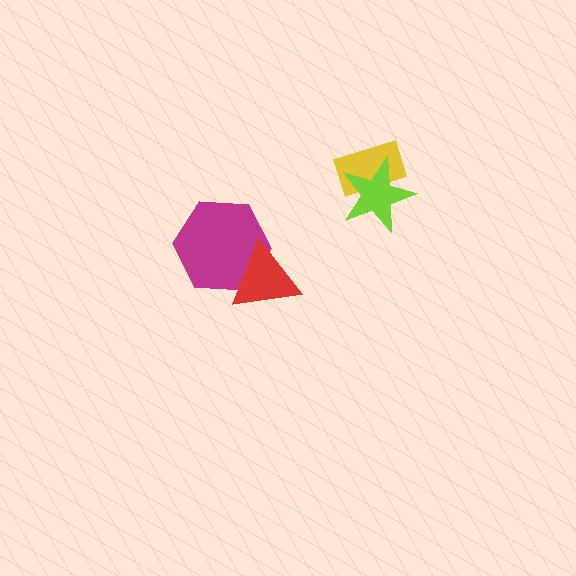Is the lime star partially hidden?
No, no other shape covers it.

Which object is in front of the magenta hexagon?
The red triangle is in front of the magenta hexagon.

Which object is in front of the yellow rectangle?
The lime star is in front of the yellow rectangle.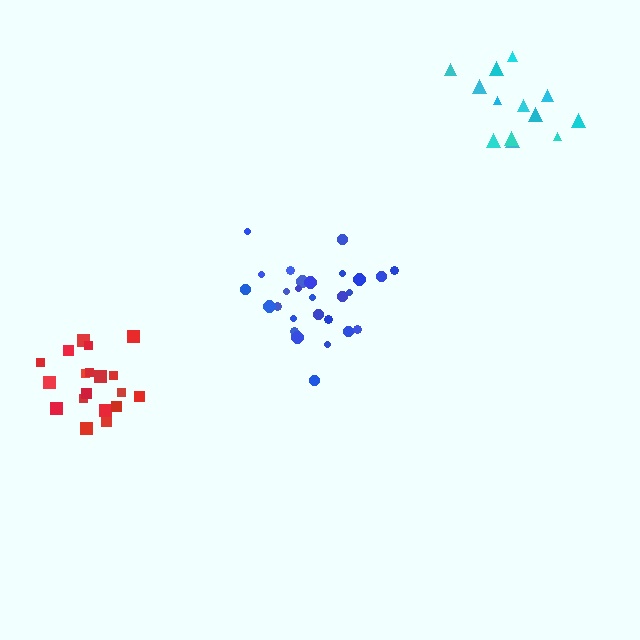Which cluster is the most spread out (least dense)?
Cyan.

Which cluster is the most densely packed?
Red.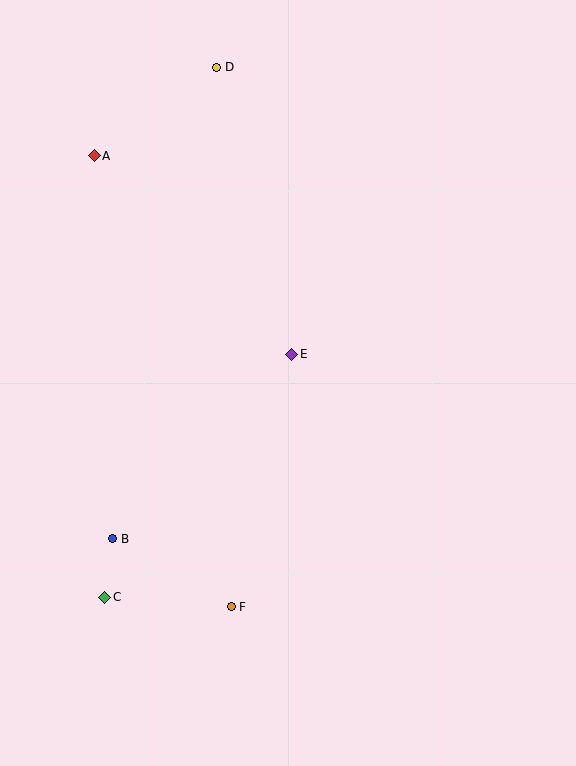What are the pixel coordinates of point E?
Point E is at (292, 354).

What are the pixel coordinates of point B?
Point B is at (113, 539).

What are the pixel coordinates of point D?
Point D is at (217, 67).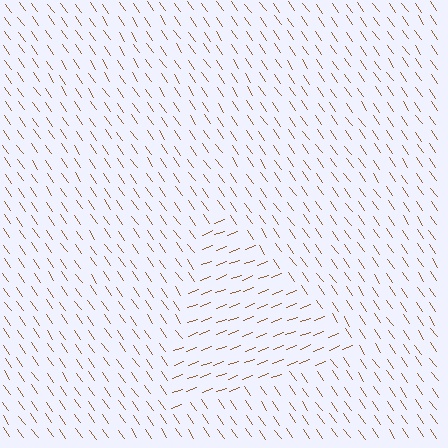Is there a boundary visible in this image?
Yes, there is a texture boundary formed by a change in line orientation.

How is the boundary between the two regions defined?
The boundary is defined purely by a change in line orientation (approximately 76 degrees difference). All lines are the same color and thickness.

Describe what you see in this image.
The image is filled with small brown line segments. A triangle region in the image has lines oriented differently from the surrounding lines, creating a visible texture boundary.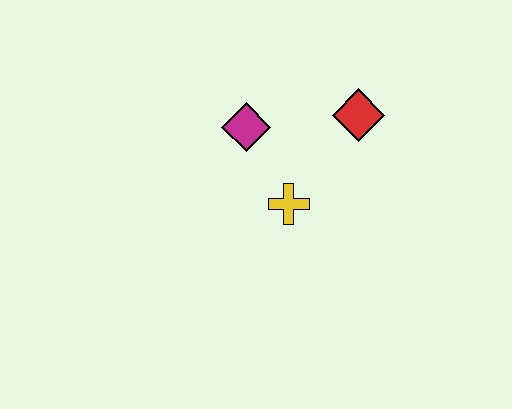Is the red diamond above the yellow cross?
Yes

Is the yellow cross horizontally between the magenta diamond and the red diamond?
Yes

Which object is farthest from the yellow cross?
The red diamond is farthest from the yellow cross.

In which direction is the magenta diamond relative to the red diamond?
The magenta diamond is to the left of the red diamond.